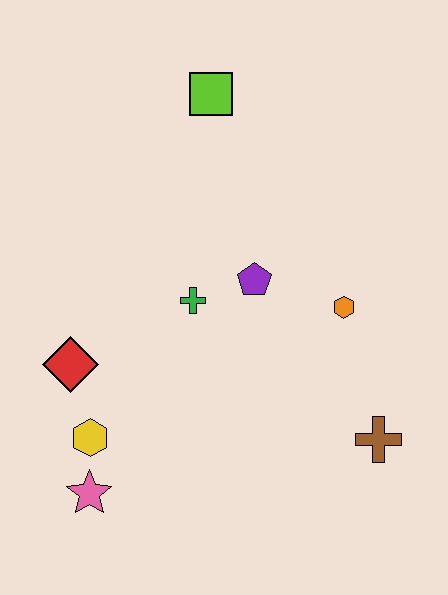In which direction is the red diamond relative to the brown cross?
The red diamond is to the left of the brown cross.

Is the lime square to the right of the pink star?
Yes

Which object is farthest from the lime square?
The pink star is farthest from the lime square.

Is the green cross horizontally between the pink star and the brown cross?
Yes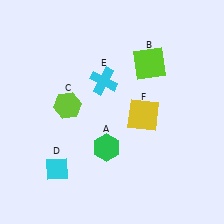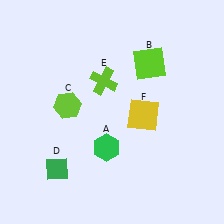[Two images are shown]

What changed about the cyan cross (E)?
In Image 1, E is cyan. In Image 2, it changed to lime.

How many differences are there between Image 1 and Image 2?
There are 2 differences between the two images.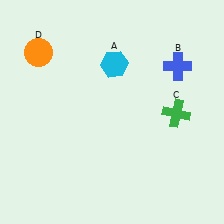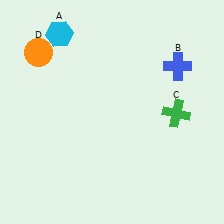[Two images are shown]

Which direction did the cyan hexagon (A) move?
The cyan hexagon (A) moved left.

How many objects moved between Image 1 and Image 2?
1 object moved between the two images.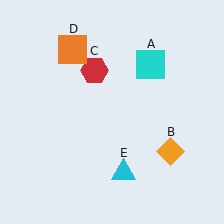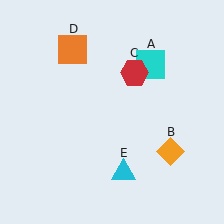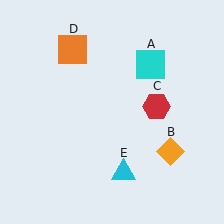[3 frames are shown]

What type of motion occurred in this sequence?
The red hexagon (object C) rotated clockwise around the center of the scene.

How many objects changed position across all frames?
1 object changed position: red hexagon (object C).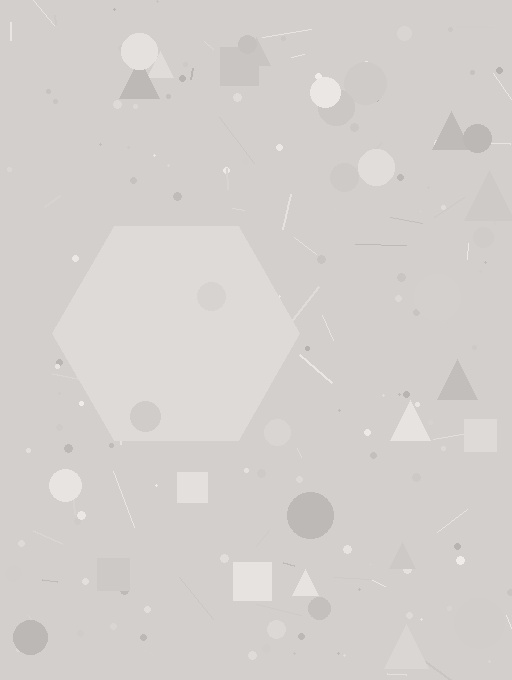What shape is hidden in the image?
A hexagon is hidden in the image.